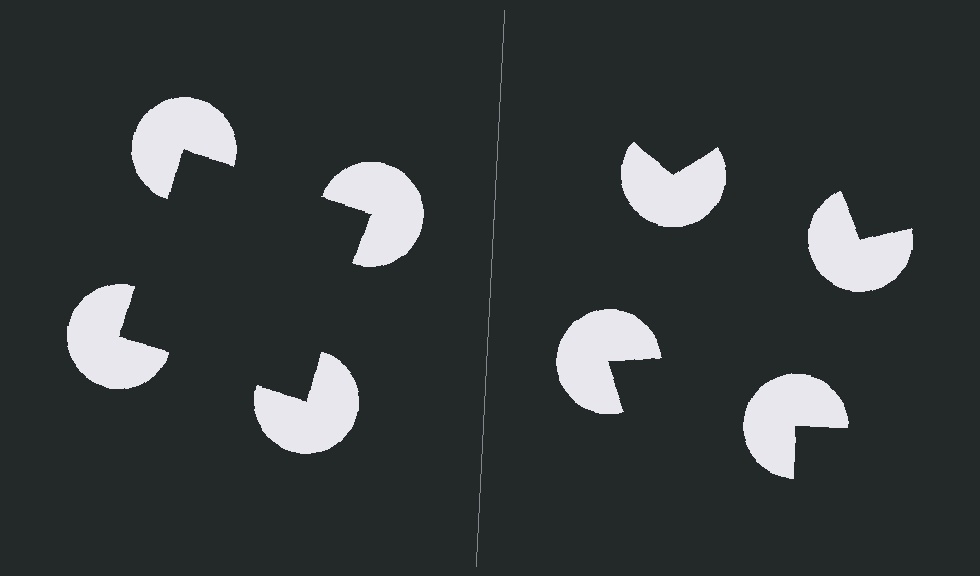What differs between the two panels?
The pac-man discs are positioned identically on both sides; only the wedge orientations differ. On the left they align to a square; on the right they are misaligned.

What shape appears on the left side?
An illusory square.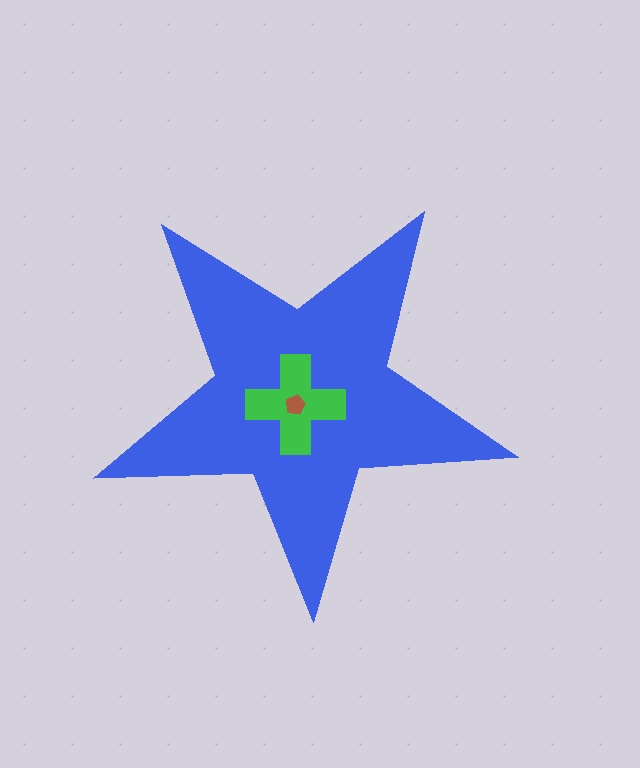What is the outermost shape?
The blue star.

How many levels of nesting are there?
3.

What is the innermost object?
The brown pentagon.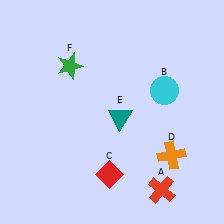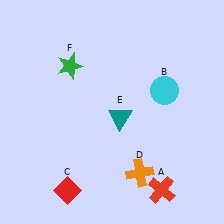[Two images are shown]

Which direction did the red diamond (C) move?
The red diamond (C) moved left.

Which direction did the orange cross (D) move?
The orange cross (D) moved left.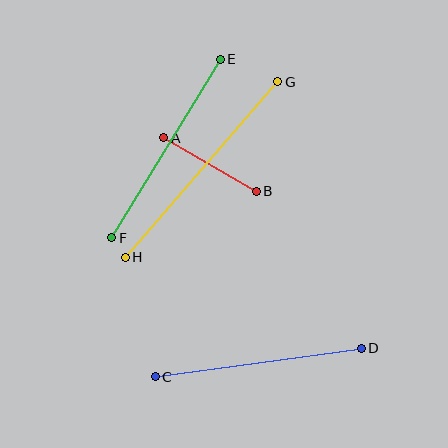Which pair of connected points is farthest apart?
Points G and H are farthest apart.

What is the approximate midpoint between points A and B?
The midpoint is at approximately (210, 165) pixels.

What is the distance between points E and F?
The distance is approximately 209 pixels.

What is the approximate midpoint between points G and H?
The midpoint is at approximately (202, 170) pixels.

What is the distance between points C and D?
The distance is approximately 208 pixels.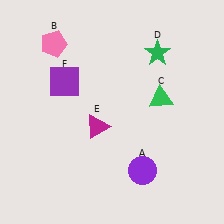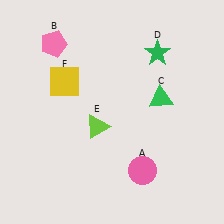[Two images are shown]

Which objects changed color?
A changed from purple to pink. E changed from magenta to lime. F changed from purple to yellow.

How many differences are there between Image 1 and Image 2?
There are 3 differences between the two images.